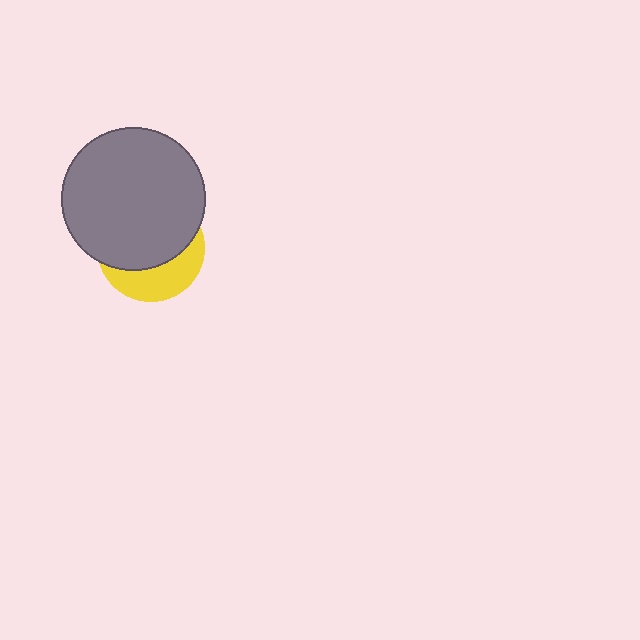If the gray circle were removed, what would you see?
You would see the complete yellow circle.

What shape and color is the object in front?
The object in front is a gray circle.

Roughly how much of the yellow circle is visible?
A small part of it is visible (roughly 35%).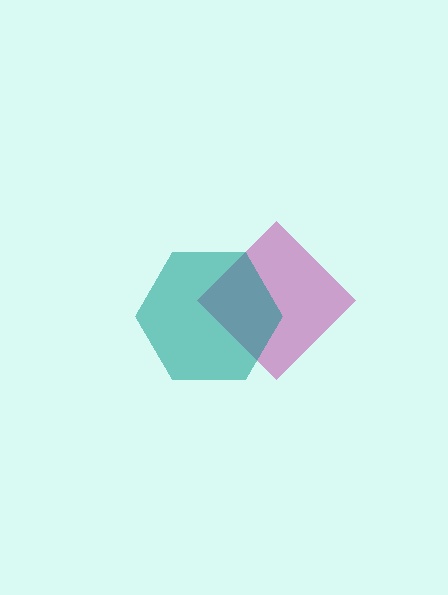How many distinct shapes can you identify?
There are 2 distinct shapes: a magenta diamond, a teal hexagon.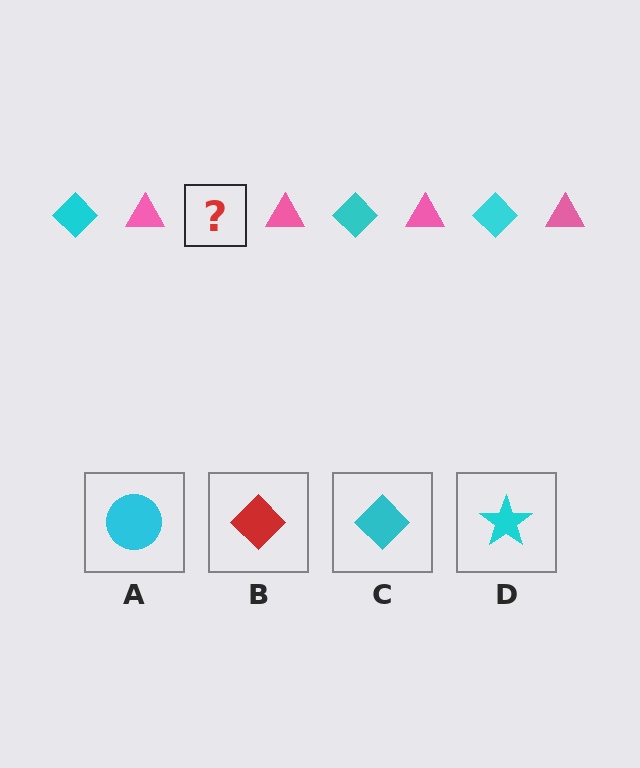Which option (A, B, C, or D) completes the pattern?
C.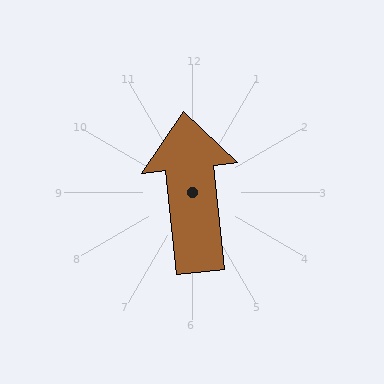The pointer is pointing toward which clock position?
Roughly 12 o'clock.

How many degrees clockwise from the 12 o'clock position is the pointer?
Approximately 354 degrees.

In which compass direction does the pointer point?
North.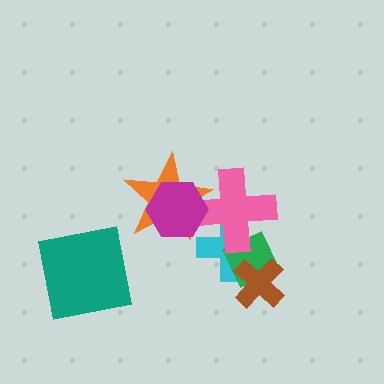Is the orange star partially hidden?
Yes, it is partially covered by another shape.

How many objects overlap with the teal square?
0 objects overlap with the teal square.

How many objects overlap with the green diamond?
3 objects overlap with the green diamond.